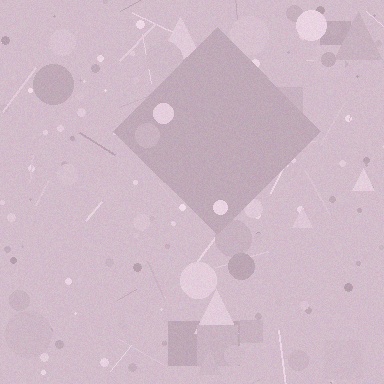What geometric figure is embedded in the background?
A diamond is embedded in the background.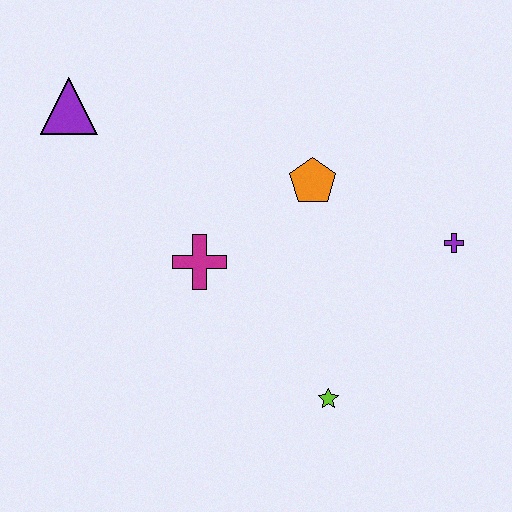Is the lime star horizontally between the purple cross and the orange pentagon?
Yes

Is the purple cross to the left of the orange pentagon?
No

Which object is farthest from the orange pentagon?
The purple triangle is farthest from the orange pentagon.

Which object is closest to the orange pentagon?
The magenta cross is closest to the orange pentagon.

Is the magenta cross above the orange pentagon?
No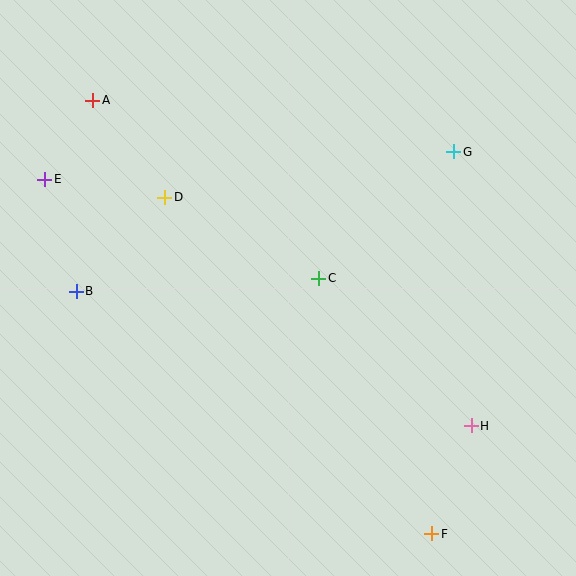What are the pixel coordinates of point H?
Point H is at (471, 426).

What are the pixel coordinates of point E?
Point E is at (45, 179).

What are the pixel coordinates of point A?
Point A is at (93, 100).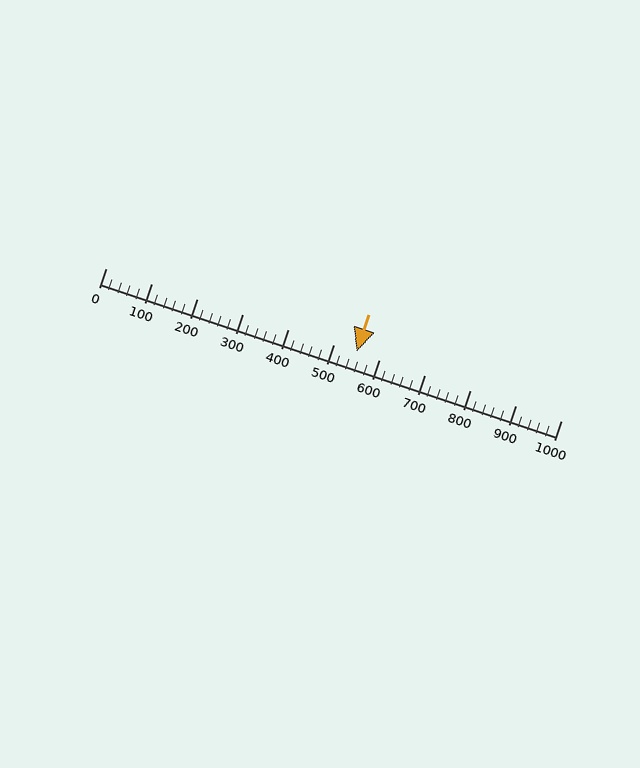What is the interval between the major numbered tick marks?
The major tick marks are spaced 100 units apart.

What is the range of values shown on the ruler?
The ruler shows values from 0 to 1000.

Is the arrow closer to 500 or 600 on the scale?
The arrow is closer to 600.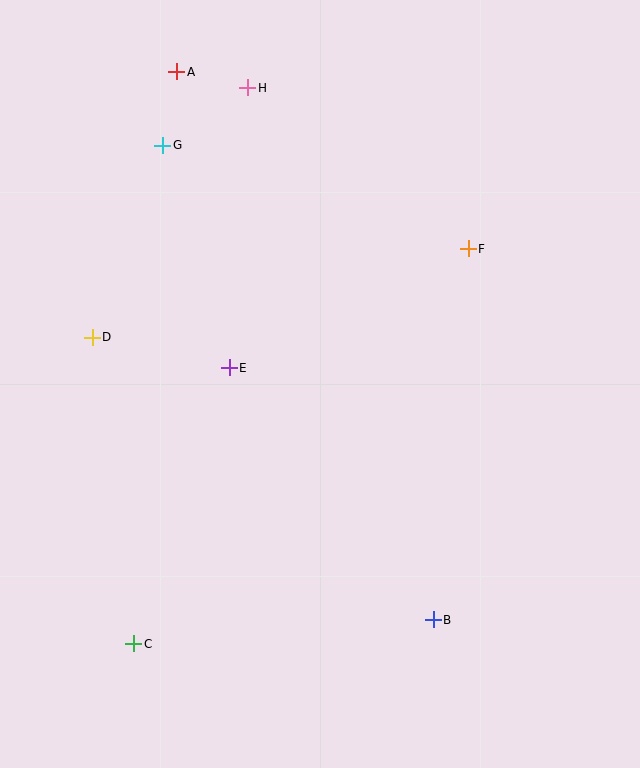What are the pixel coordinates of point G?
Point G is at (163, 145).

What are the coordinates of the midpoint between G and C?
The midpoint between G and C is at (148, 395).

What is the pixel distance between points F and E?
The distance between F and E is 267 pixels.